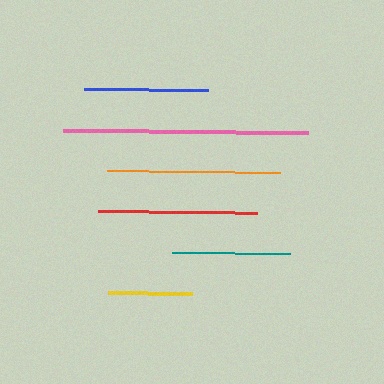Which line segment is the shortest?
The yellow line is the shortest at approximately 84 pixels.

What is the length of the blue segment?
The blue segment is approximately 124 pixels long.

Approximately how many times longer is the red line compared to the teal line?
The red line is approximately 1.3 times the length of the teal line.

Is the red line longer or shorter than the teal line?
The red line is longer than the teal line.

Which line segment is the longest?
The pink line is the longest at approximately 245 pixels.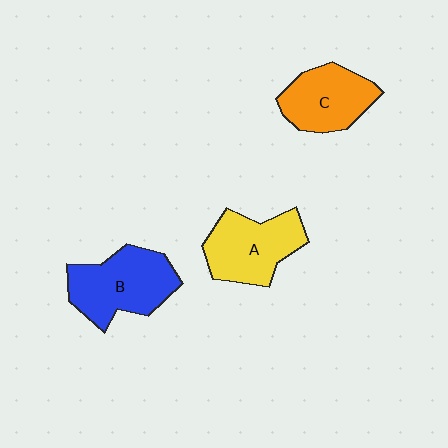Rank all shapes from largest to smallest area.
From largest to smallest: B (blue), A (yellow), C (orange).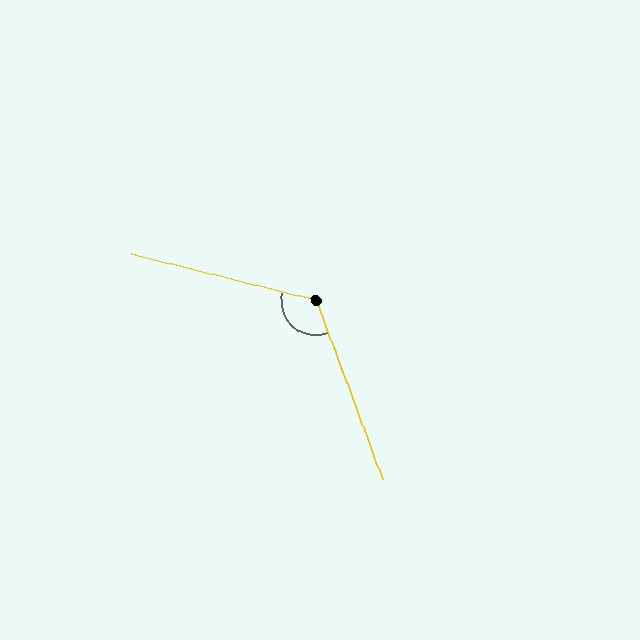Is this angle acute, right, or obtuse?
It is obtuse.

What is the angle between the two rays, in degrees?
Approximately 125 degrees.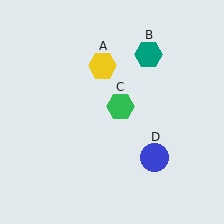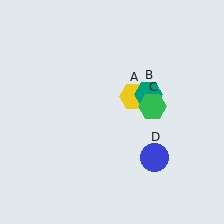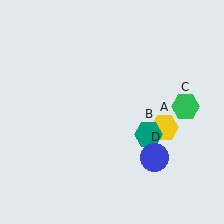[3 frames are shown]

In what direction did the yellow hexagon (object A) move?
The yellow hexagon (object A) moved down and to the right.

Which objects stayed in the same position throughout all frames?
Blue circle (object D) remained stationary.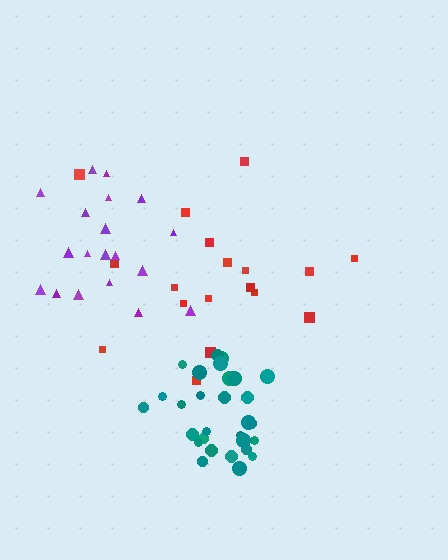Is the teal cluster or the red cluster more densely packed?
Teal.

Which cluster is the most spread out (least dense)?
Red.